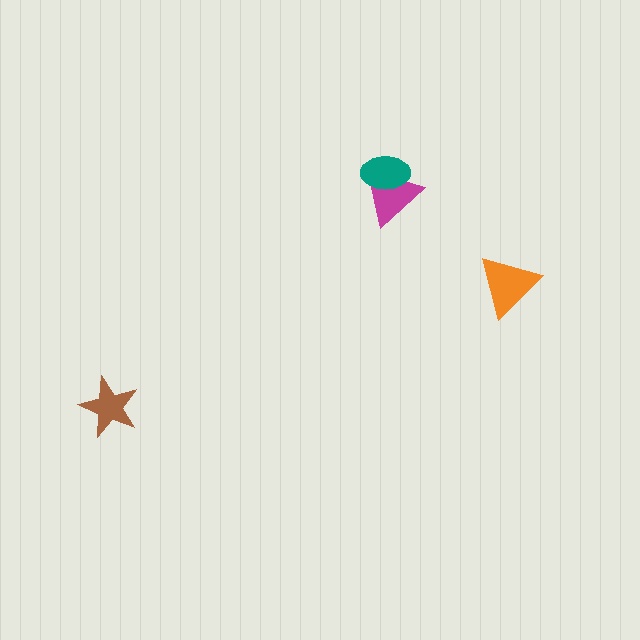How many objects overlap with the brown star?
0 objects overlap with the brown star.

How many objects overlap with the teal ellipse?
1 object overlaps with the teal ellipse.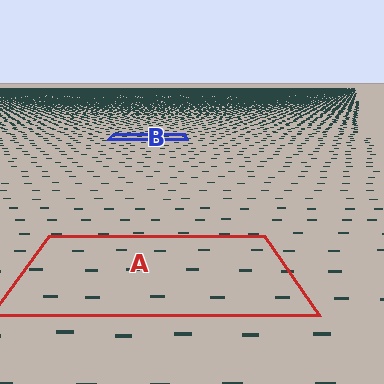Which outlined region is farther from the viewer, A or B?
Region B is farther from the viewer — the texture elements inside it appear smaller and more densely packed.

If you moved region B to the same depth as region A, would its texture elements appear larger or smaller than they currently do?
They would appear larger. At a closer depth, the same texture elements are projected at a bigger on-screen size.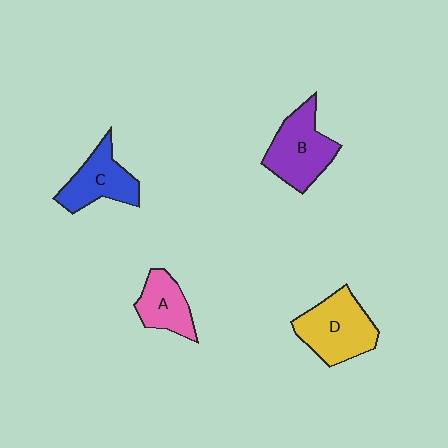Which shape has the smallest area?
Shape A (pink).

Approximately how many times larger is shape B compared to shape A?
Approximately 1.5 times.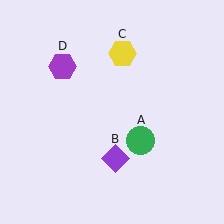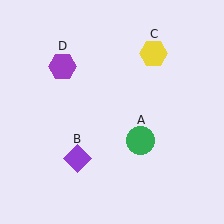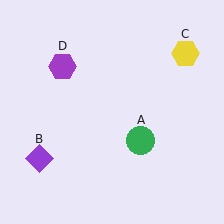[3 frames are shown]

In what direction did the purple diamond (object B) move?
The purple diamond (object B) moved left.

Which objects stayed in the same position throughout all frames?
Green circle (object A) and purple hexagon (object D) remained stationary.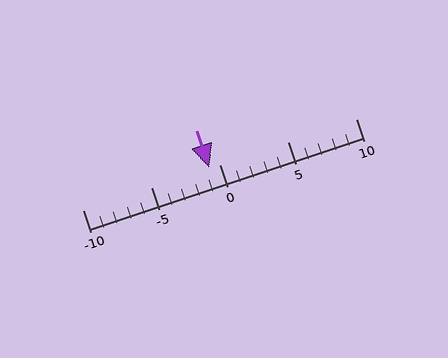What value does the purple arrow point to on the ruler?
The purple arrow points to approximately -1.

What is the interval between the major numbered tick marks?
The major tick marks are spaced 5 units apart.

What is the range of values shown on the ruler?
The ruler shows values from -10 to 10.